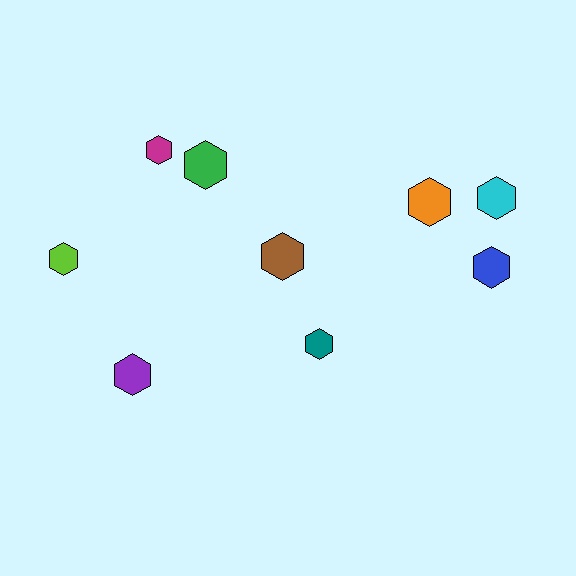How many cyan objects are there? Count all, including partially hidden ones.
There is 1 cyan object.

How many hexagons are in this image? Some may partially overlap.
There are 9 hexagons.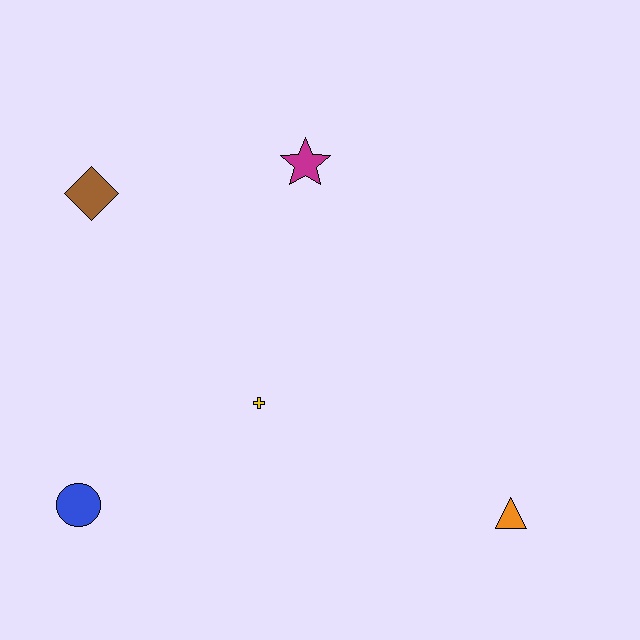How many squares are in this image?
There are no squares.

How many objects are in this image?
There are 5 objects.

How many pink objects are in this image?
There are no pink objects.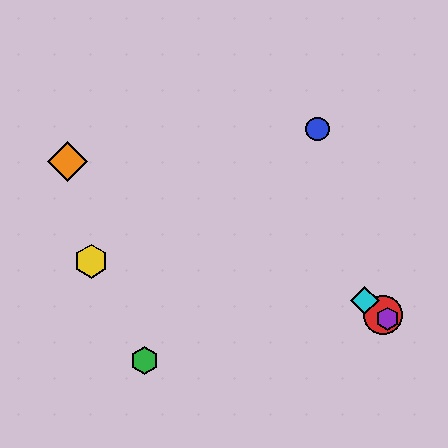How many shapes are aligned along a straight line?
3 shapes (the red circle, the purple hexagon, the cyan diamond) are aligned along a straight line.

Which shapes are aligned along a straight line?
The red circle, the purple hexagon, the cyan diamond are aligned along a straight line.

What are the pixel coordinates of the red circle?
The red circle is at (383, 315).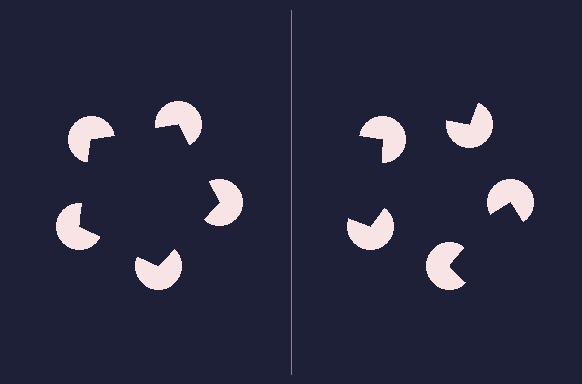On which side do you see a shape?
An illusory pentagon appears on the left side. On the right side the wedge cuts are rotated, so no coherent shape forms.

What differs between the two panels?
The pac-man discs are positioned identically on both sides; only the wedge orientations differ. On the left they align to a pentagon; on the right they are misaligned.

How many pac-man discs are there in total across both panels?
10 — 5 on each side.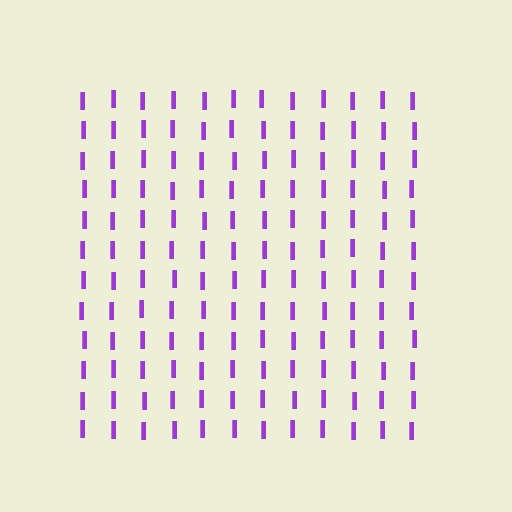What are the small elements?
The small elements are letter I's.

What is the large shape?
The large shape is a square.